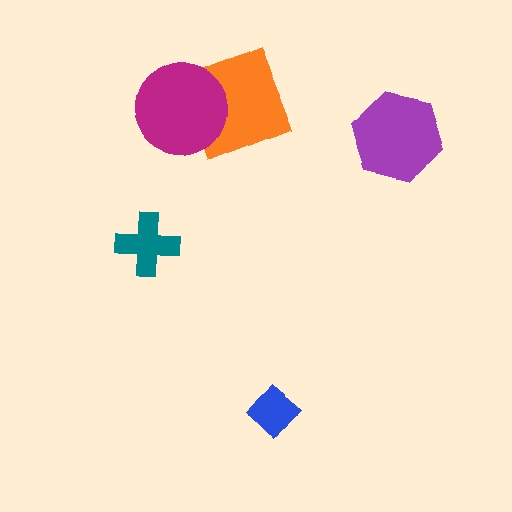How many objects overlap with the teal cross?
0 objects overlap with the teal cross.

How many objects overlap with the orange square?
1 object overlaps with the orange square.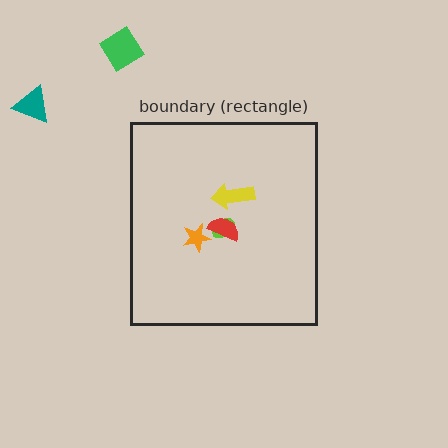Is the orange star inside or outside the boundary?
Inside.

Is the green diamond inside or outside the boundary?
Outside.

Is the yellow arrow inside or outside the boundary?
Inside.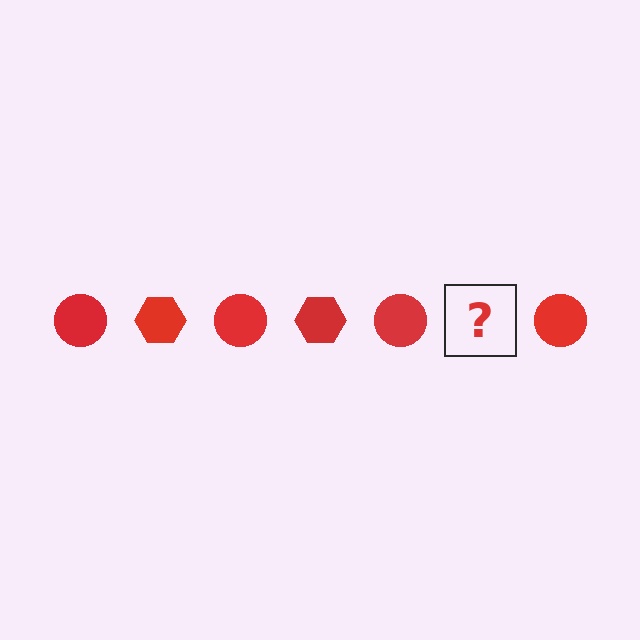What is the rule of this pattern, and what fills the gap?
The rule is that the pattern cycles through circle, hexagon shapes in red. The gap should be filled with a red hexagon.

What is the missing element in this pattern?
The missing element is a red hexagon.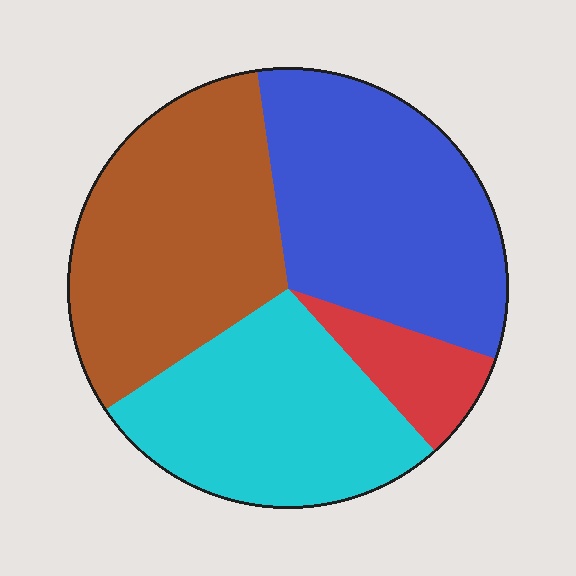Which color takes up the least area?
Red, at roughly 10%.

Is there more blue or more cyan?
Blue.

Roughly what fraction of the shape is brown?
Brown takes up about one third (1/3) of the shape.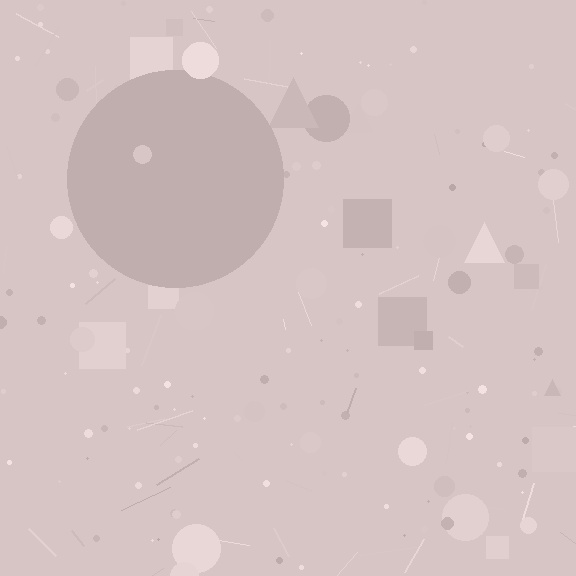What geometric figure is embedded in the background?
A circle is embedded in the background.